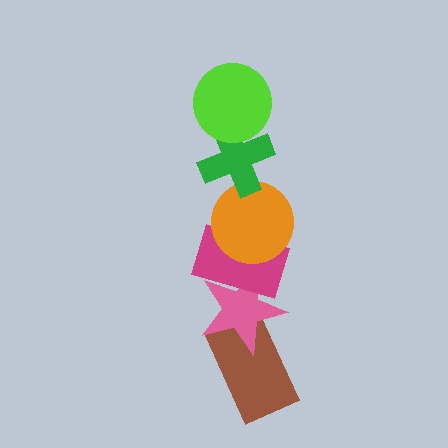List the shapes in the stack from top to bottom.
From top to bottom: the lime circle, the green cross, the orange circle, the magenta rectangle, the pink star, the brown rectangle.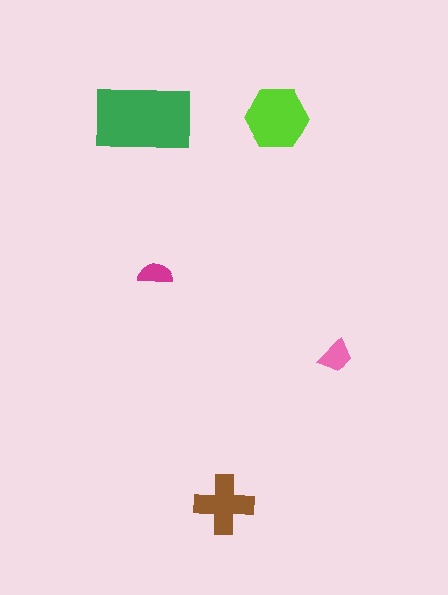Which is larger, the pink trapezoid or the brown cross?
The brown cross.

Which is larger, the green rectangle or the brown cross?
The green rectangle.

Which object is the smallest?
The magenta semicircle.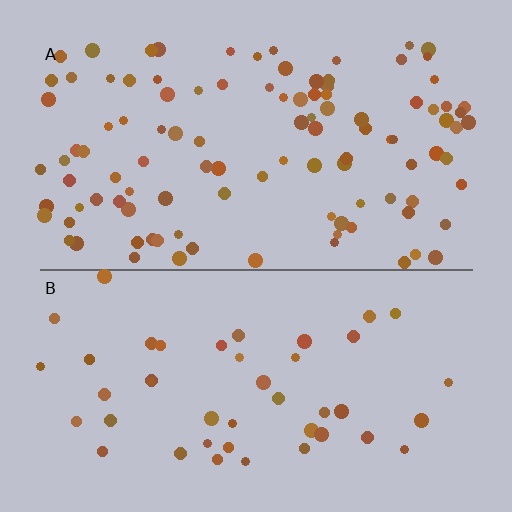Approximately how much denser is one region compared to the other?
Approximately 2.4× — region A over region B.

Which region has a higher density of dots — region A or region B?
A (the top).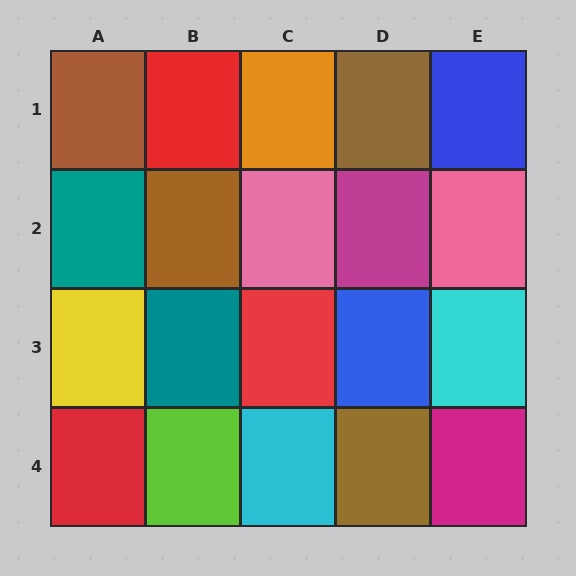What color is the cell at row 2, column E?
Pink.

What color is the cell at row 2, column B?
Brown.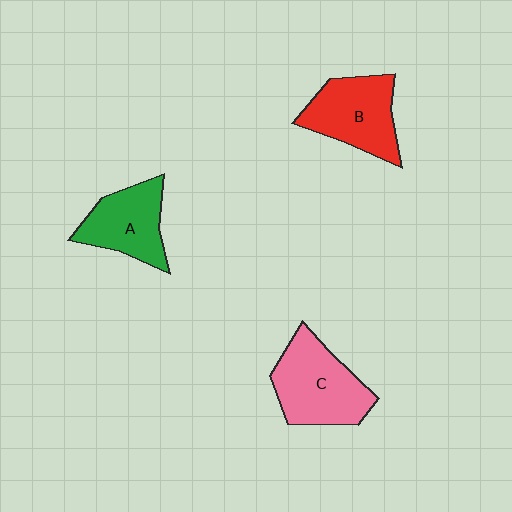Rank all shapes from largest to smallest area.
From largest to smallest: C (pink), B (red), A (green).